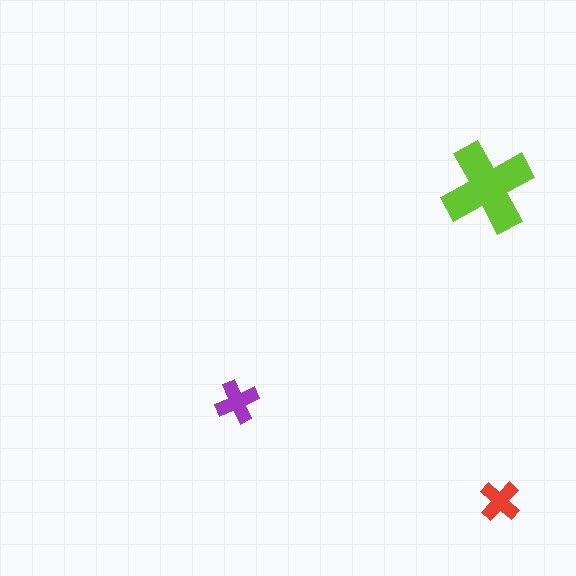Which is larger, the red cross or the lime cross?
The lime one.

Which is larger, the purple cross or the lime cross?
The lime one.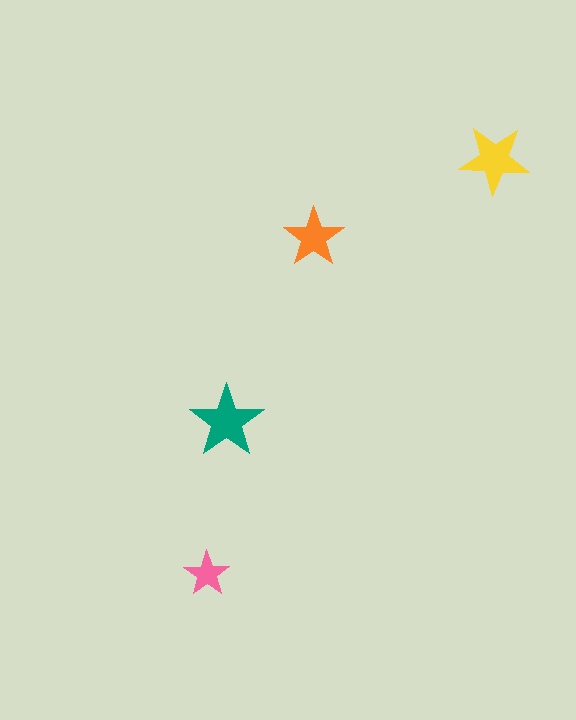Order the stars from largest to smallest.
the teal one, the yellow one, the orange one, the pink one.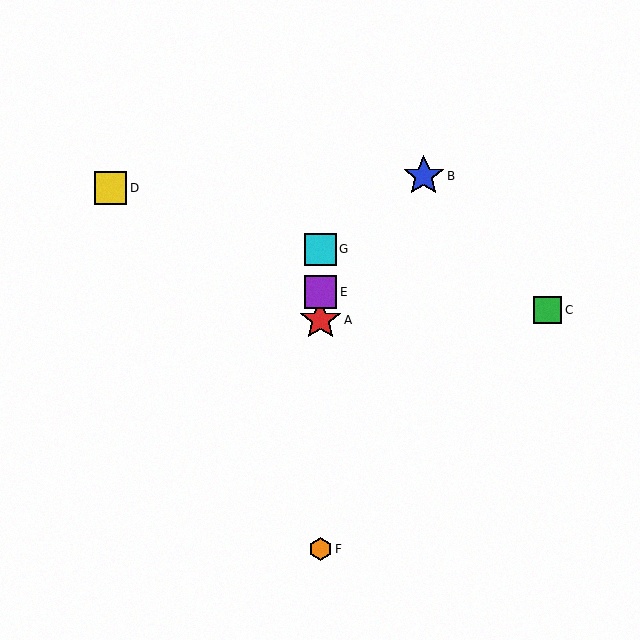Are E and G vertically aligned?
Yes, both are at x≈320.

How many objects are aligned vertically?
4 objects (A, E, F, G) are aligned vertically.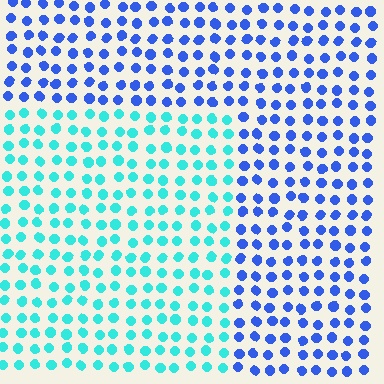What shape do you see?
I see a rectangle.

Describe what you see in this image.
The image is filled with small blue elements in a uniform arrangement. A rectangle-shaped region is visible where the elements are tinted to a slightly different hue, forming a subtle color boundary.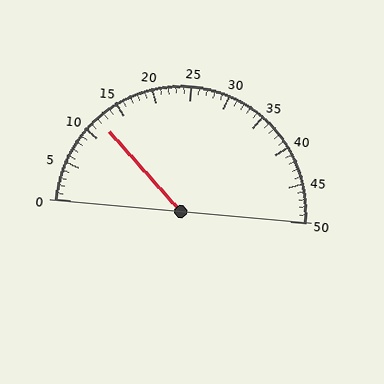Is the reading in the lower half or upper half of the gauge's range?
The reading is in the lower half of the range (0 to 50).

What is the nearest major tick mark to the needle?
The nearest major tick mark is 10.